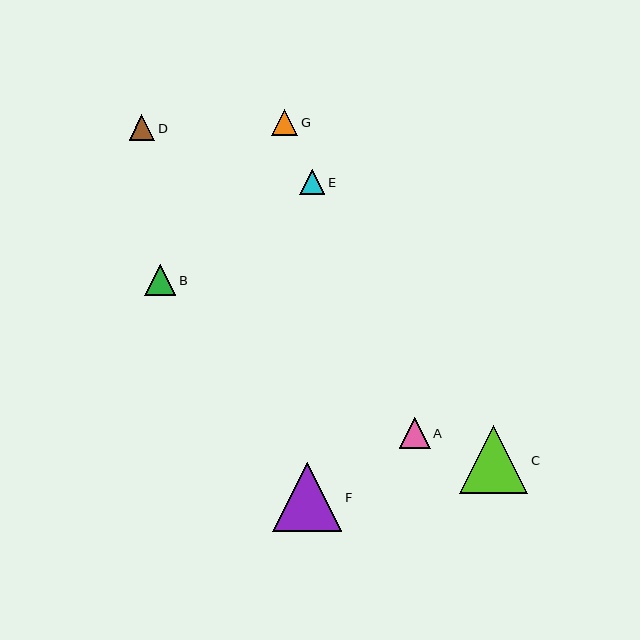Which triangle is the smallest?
Triangle E is the smallest with a size of approximately 25 pixels.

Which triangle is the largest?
Triangle F is the largest with a size of approximately 69 pixels.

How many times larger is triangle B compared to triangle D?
Triangle B is approximately 1.2 times the size of triangle D.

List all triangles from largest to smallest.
From largest to smallest: F, C, A, B, G, D, E.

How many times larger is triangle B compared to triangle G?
Triangle B is approximately 1.2 times the size of triangle G.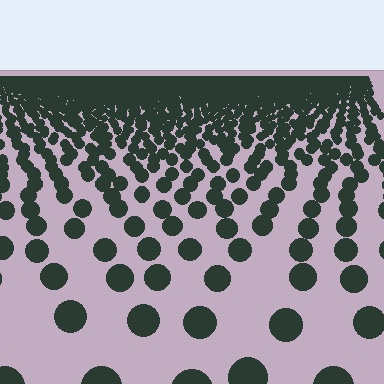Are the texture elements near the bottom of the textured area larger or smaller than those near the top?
Larger. Near the bottom, elements are closer to the viewer and appear at a bigger on-screen size.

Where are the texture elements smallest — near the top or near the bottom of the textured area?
Near the top.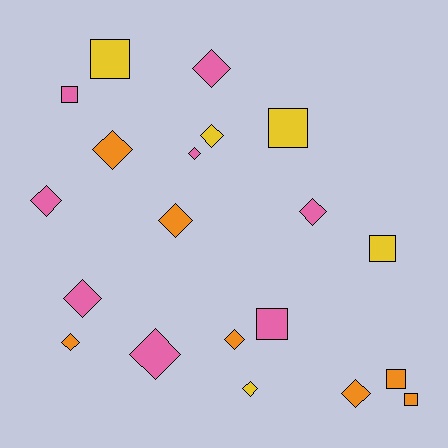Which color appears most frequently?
Pink, with 8 objects.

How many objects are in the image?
There are 20 objects.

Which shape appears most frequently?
Diamond, with 13 objects.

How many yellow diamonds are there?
There are 2 yellow diamonds.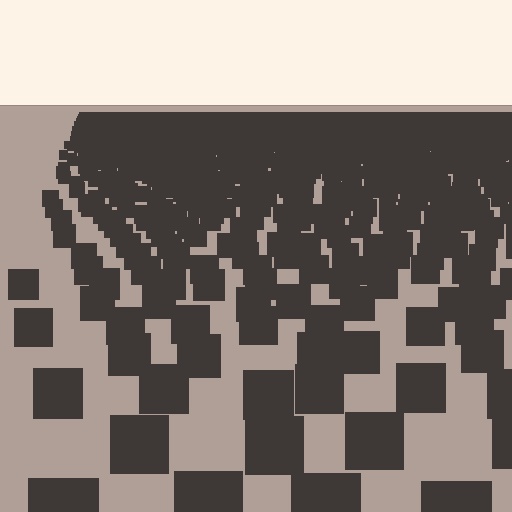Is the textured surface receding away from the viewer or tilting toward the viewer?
The surface is receding away from the viewer. Texture elements get smaller and denser toward the top.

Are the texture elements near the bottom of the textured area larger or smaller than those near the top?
Larger. Near the bottom, elements are closer to the viewer and appear at a bigger on-screen size.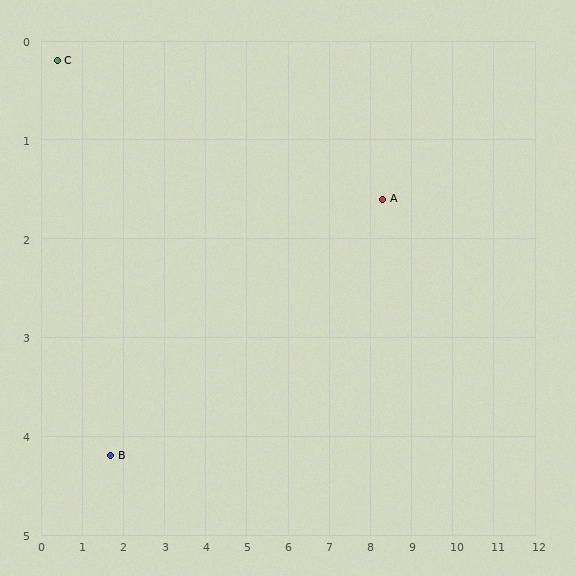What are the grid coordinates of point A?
Point A is at approximately (8.3, 1.6).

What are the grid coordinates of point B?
Point B is at approximately (1.7, 4.2).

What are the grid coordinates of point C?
Point C is at approximately (0.4, 0.2).